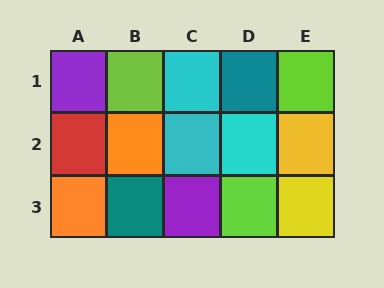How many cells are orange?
2 cells are orange.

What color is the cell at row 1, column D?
Teal.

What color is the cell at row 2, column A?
Red.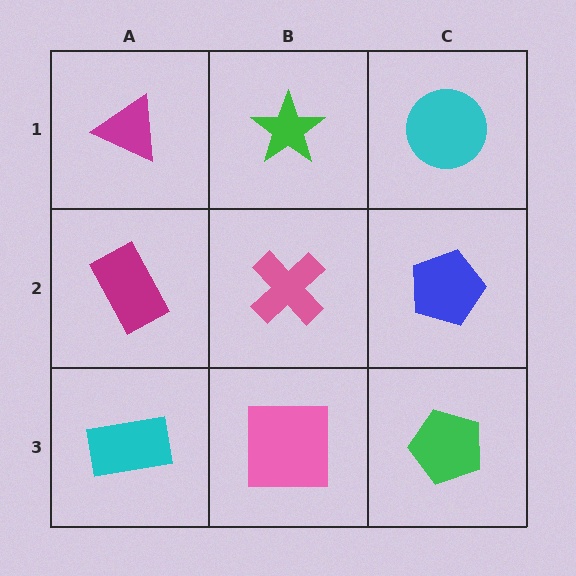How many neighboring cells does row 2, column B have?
4.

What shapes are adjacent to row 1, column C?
A blue pentagon (row 2, column C), a green star (row 1, column B).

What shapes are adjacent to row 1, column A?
A magenta rectangle (row 2, column A), a green star (row 1, column B).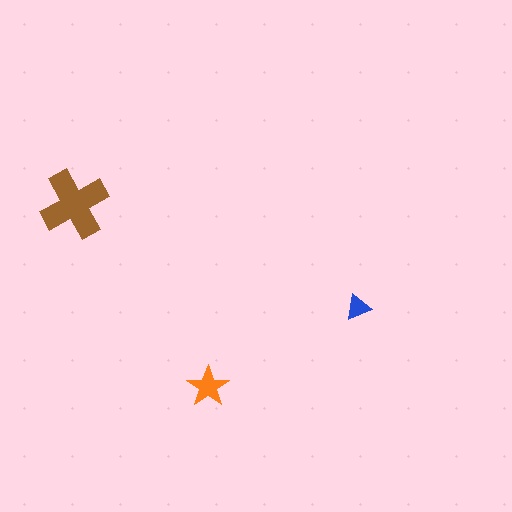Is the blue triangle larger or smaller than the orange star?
Smaller.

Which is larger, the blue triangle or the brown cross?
The brown cross.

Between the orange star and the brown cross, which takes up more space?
The brown cross.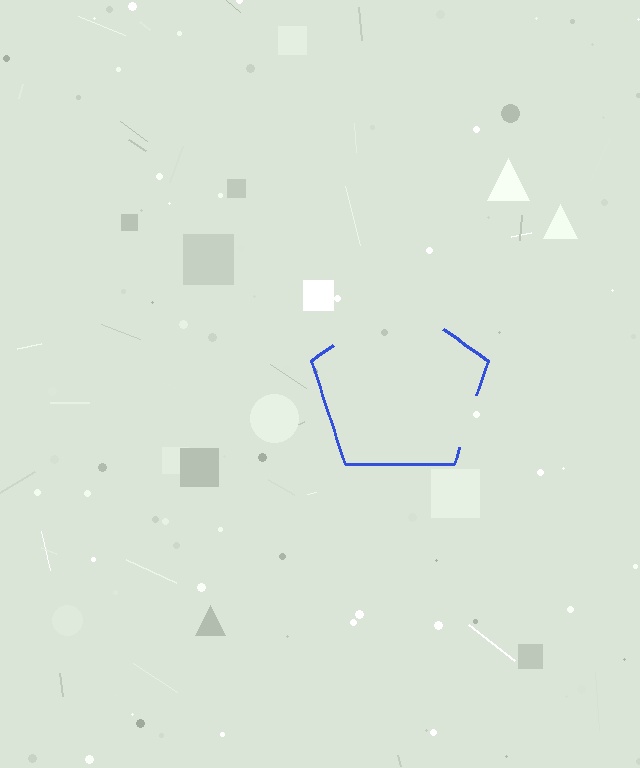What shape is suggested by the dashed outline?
The dashed outline suggests a pentagon.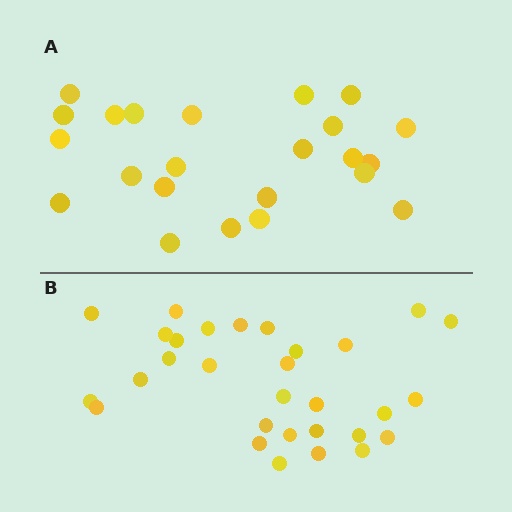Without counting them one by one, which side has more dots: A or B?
Region B (the bottom region) has more dots.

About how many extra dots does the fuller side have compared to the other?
Region B has roughly 8 or so more dots than region A.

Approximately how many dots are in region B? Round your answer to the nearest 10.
About 30 dots.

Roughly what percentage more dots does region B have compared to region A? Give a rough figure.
About 30% more.